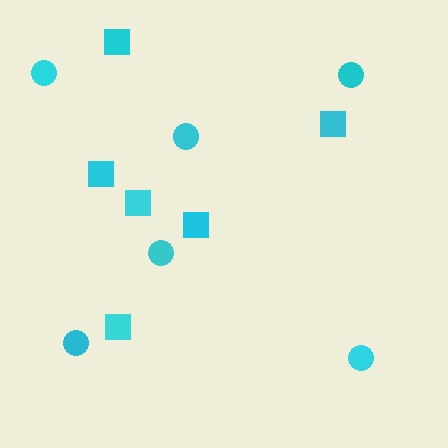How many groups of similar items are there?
There are 2 groups: one group of squares (6) and one group of circles (6).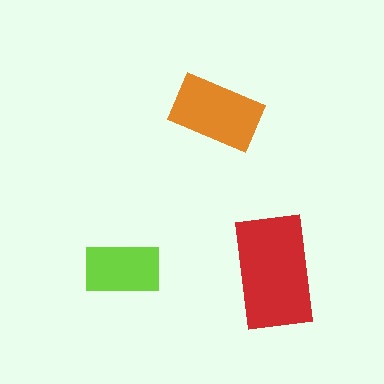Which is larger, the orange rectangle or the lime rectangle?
The orange one.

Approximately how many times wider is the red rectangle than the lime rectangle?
About 1.5 times wider.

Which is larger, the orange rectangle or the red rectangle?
The red one.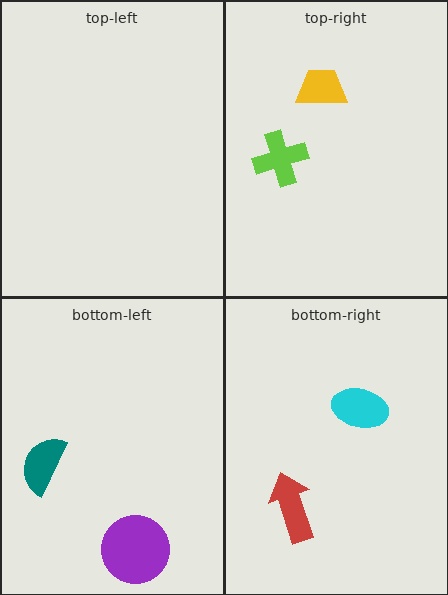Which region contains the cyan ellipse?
The bottom-right region.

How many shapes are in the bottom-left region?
2.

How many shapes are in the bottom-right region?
2.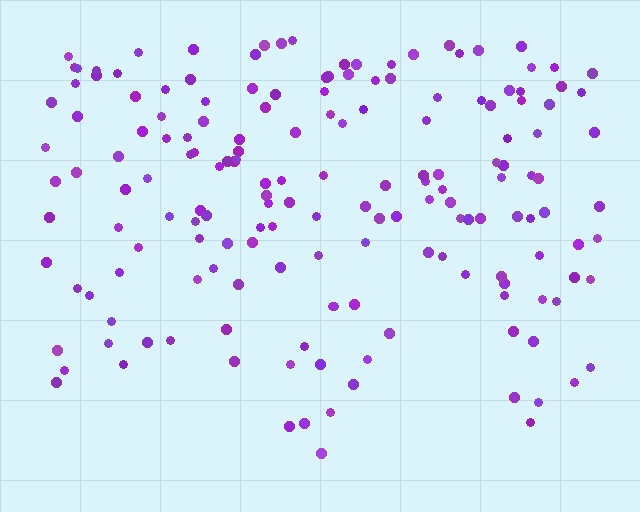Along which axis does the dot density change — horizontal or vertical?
Vertical.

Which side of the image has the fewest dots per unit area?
The bottom.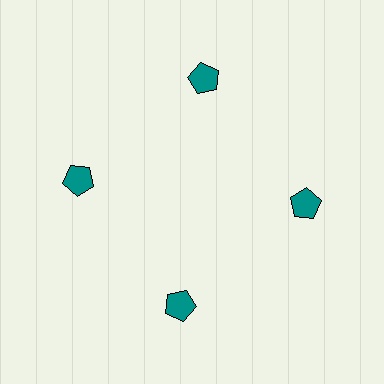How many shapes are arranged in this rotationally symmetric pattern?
There are 4 shapes, arranged in 4 groups of 1.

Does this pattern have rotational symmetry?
Yes, this pattern has 4-fold rotational symmetry. It looks the same after rotating 90 degrees around the center.